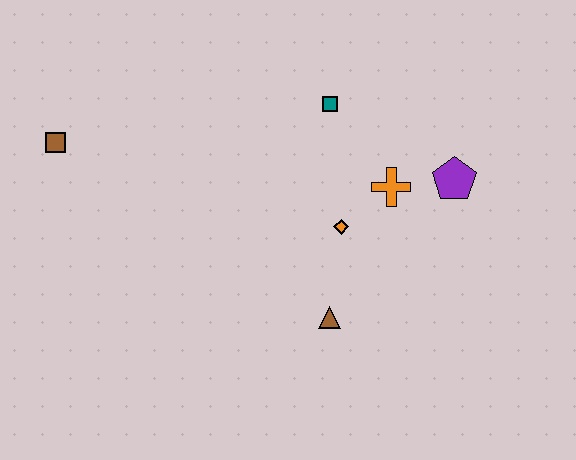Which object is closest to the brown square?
The teal square is closest to the brown square.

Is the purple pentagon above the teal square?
No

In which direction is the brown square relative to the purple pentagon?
The brown square is to the left of the purple pentagon.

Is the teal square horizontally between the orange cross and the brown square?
Yes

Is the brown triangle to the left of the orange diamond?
Yes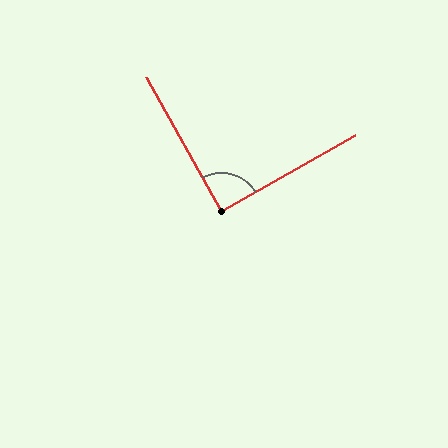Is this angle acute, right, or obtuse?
It is approximately a right angle.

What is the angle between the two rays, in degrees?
Approximately 89 degrees.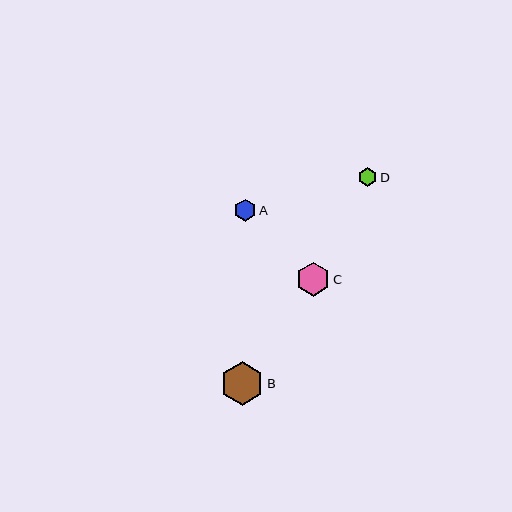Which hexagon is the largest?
Hexagon B is the largest with a size of approximately 43 pixels.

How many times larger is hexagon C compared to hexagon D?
Hexagon C is approximately 1.8 times the size of hexagon D.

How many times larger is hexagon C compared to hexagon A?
Hexagon C is approximately 1.5 times the size of hexagon A.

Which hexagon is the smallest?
Hexagon D is the smallest with a size of approximately 19 pixels.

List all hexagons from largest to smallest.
From largest to smallest: B, C, A, D.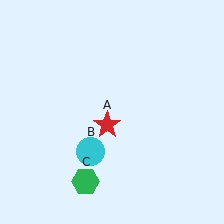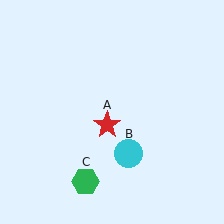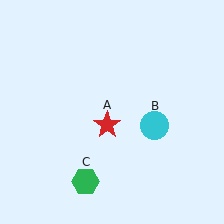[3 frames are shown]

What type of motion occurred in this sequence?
The cyan circle (object B) rotated counterclockwise around the center of the scene.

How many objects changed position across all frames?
1 object changed position: cyan circle (object B).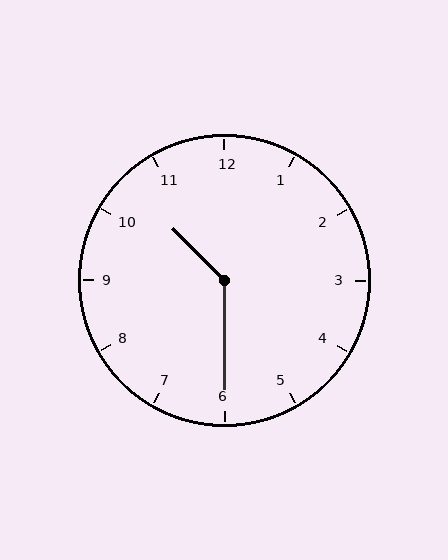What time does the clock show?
10:30.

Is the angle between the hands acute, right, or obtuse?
It is obtuse.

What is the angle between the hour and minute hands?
Approximately 135 degrees.